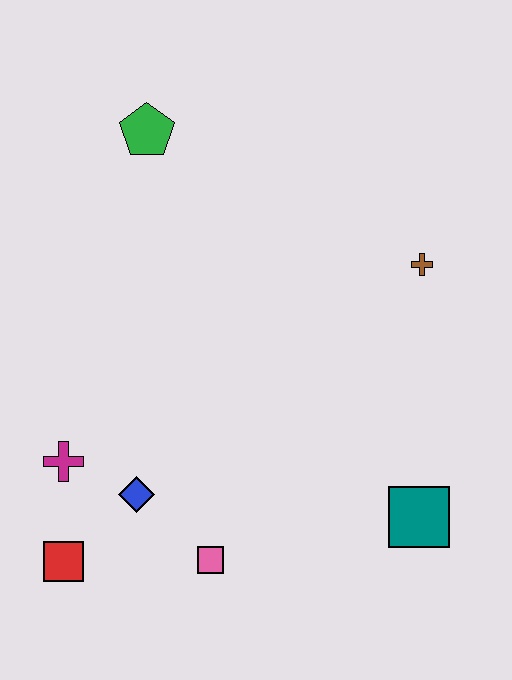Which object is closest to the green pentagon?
The brown cross is closest to the green pentagon.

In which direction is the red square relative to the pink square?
The red square is to the left of the pink square.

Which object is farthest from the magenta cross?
The brown cross is farthest from the magenta cross.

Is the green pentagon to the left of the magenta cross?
No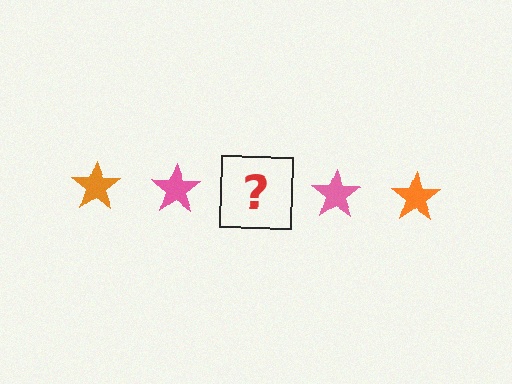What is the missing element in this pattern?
The missing element is an orange star.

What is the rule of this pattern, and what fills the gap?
The rule is that the pattern cycles through orange, pink stars. The gap should be filled with an orange star.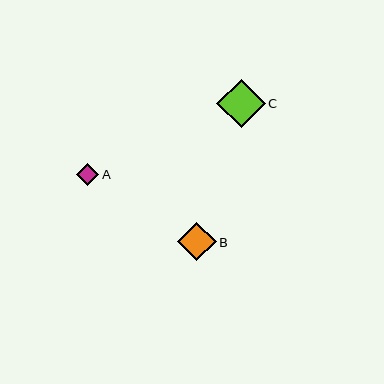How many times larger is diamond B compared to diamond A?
Diamond B is approximately 1.7 times the size of diamond A.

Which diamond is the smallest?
Diamond A is the smallest with a size of approximately 22 pixels.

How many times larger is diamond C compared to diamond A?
Diamond C is approximately 2.2 times the size of diamond A.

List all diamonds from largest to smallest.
From largest to smallest: C, B, A.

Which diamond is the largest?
Diamond C is the largest with a size of approximately 49 pixels.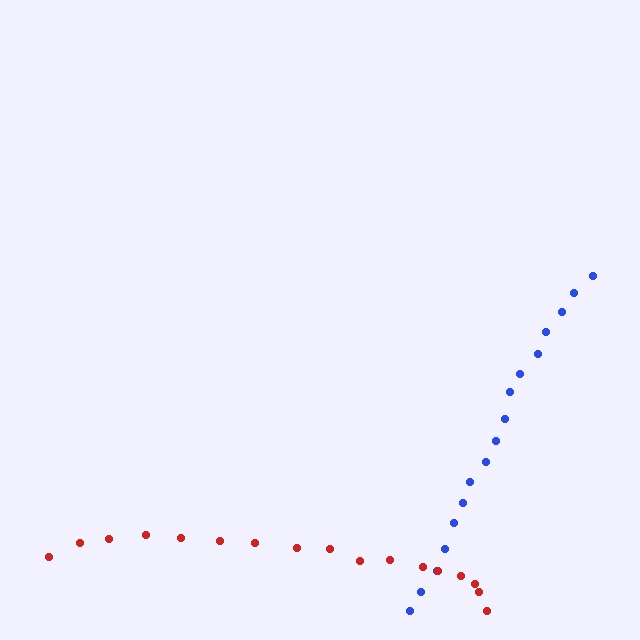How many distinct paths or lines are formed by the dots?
There are 2 distinct paths.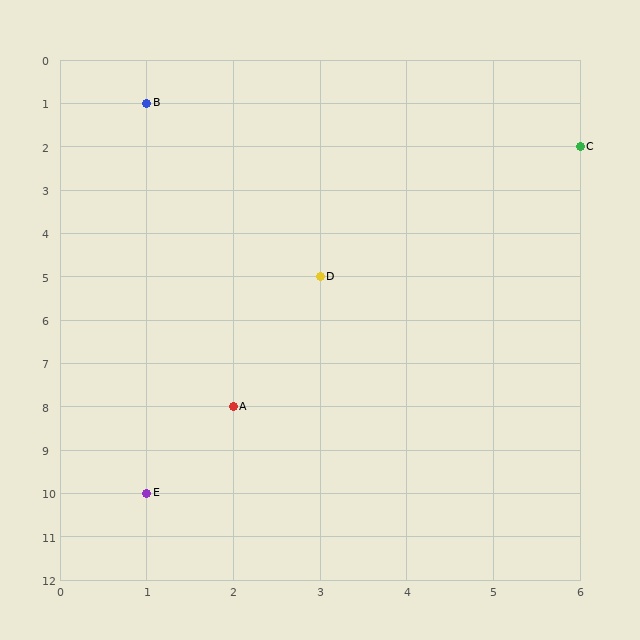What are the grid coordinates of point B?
Point B is at grid coordinates (1, 1).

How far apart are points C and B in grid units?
Points C and B are 5 columns and 1 row apart (about 5.1 grid units diagonally).